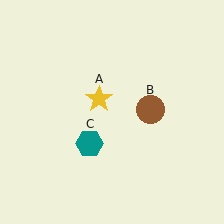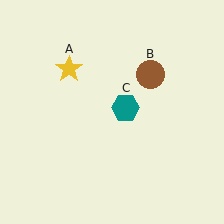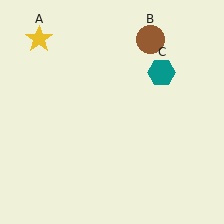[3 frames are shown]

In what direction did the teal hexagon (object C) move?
The teal hexagon (object C) moved up and to the right.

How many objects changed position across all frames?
3 objects changed position: yellow star (object A), brown circle (object B), teal hexagon (object C).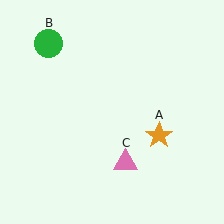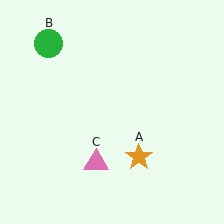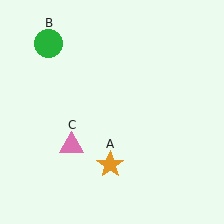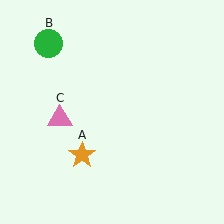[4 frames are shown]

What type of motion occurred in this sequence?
The orange star (object A), pink triangle (object C) rotated clockwise around the center of the scene.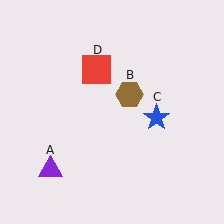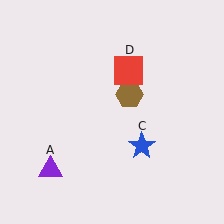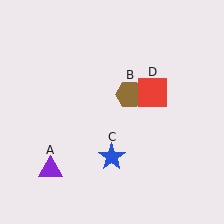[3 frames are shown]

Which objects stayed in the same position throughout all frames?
Purple triangle (object A) and brown hexagon (object B) remained stationary.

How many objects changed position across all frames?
2 objects changed position: blue star (object C), red square (object D).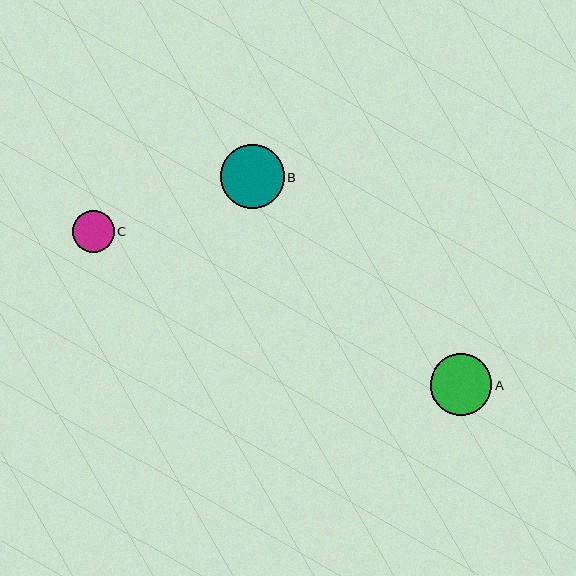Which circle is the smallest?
Circle C is the smallest with a size of approximately 42 pixels.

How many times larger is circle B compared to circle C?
Circle B is approximately 1.5 times the size of circle C.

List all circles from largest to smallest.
From largest to smallest: B, A, C.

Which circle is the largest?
Circle B is the largest with a size of approximately 64 pixels.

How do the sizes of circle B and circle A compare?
Circle B and circle A are approximately the same size.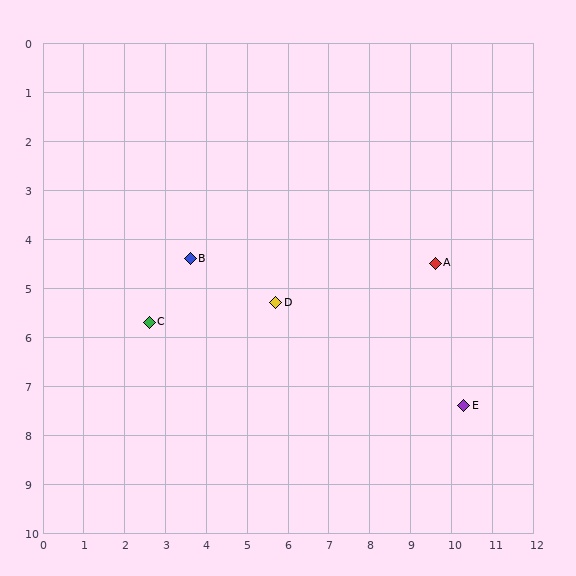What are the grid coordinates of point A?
Point A is at approximately (9.6, 4.5).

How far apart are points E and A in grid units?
Points E and A are about 3.0 grid units apart.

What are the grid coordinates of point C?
Point C is at approximately (2.6, 5.7).